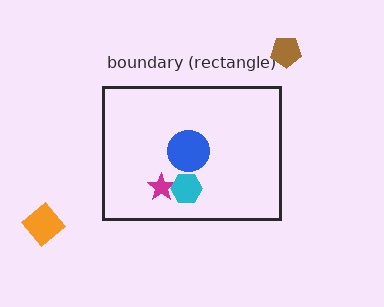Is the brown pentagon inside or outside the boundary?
Outside.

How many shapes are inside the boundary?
3 inside, 2 outside.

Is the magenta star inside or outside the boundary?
Inside.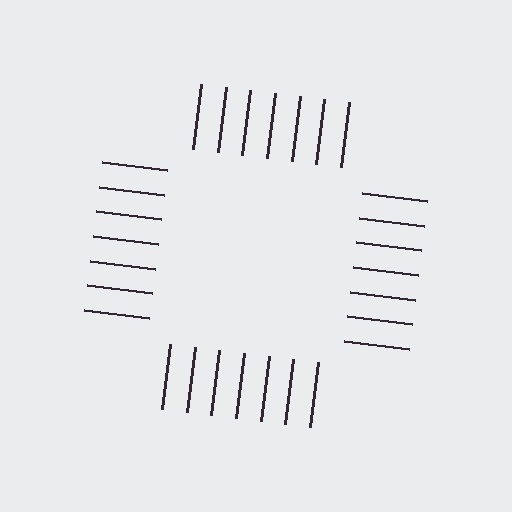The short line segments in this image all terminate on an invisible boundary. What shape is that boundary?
An illusory square — the line segments terminate on its edges but no continuous stroke is drawn.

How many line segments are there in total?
28 — 7 along each of the 4 edges.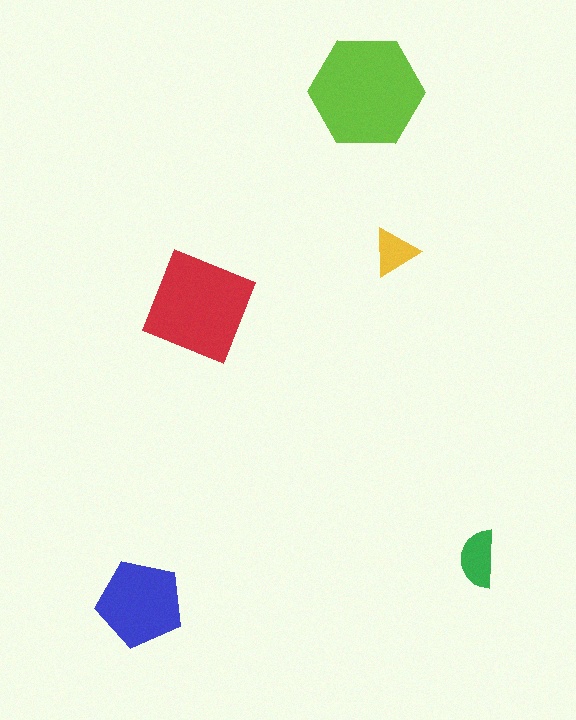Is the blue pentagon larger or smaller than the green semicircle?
Larger.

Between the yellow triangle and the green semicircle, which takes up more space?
The green semicircle.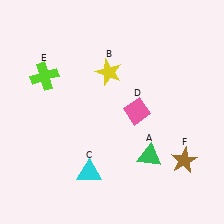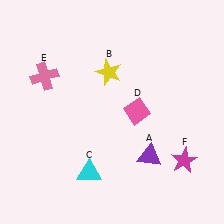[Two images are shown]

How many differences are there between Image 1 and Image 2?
There are 3 differences between the two images.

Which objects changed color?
A changed from green to purple. E changed from lime to pink. F changed from brown to magenta.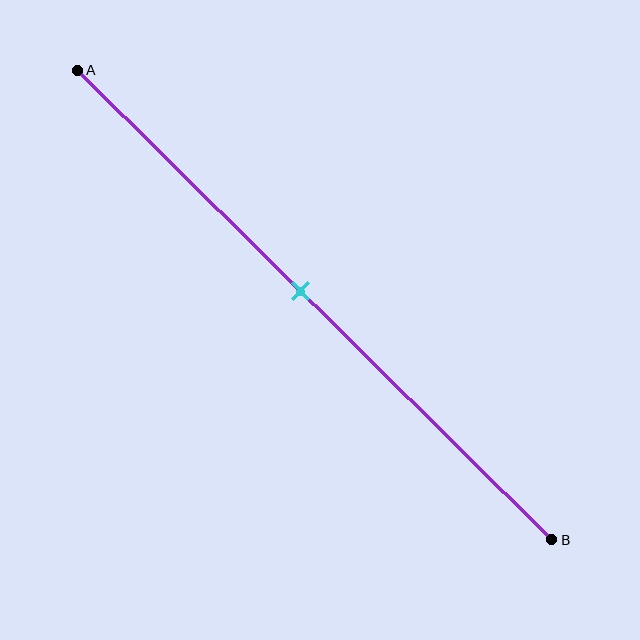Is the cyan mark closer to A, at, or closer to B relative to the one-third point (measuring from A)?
The cyan mark is closer to point B than the one-third point of segment AB.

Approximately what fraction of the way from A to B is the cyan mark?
The cyan mark is approximately 45% of the way from A to B.